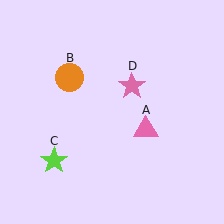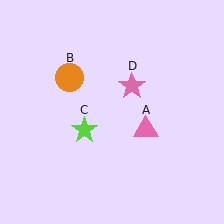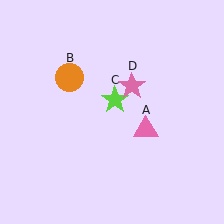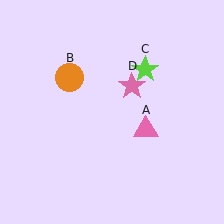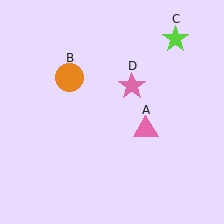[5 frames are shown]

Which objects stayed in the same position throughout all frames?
Pink triangle (object A) and orange circle (object B) and pink star (object D) remained stationary.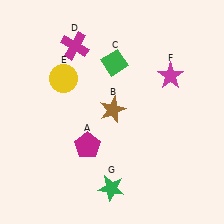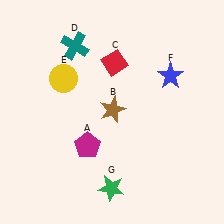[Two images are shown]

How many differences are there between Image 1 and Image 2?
There are 3 differences between the two images.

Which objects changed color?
C changed from green to red. D changed from magenta to teal. F changed from magenta to blue.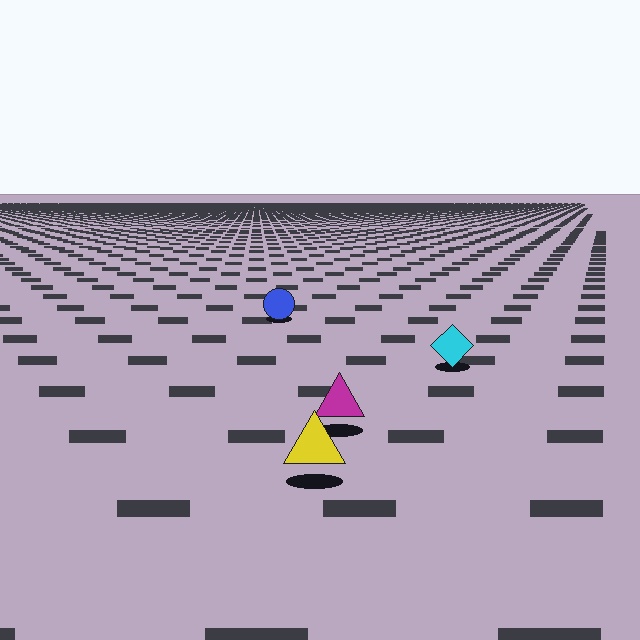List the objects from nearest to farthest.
From nearest to farthest: the yellow triangle, the magenta triangle, the cyan diamond, the blue circle.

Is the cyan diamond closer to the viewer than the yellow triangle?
No. The yellow triangle is closer — you can tell from the texture gradient: the ground texture is coarser near it.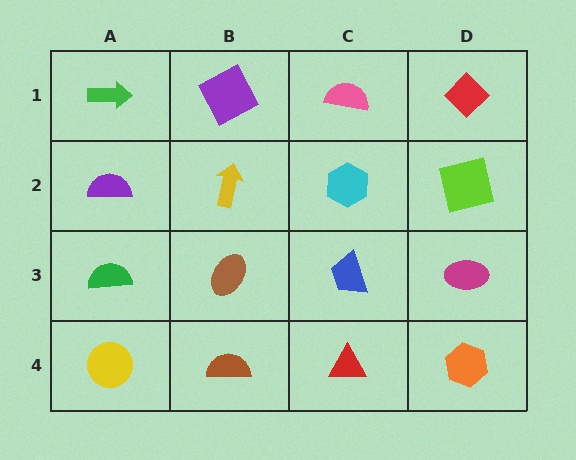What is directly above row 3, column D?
A lime square.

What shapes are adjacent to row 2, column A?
A green arrow (row 1, column A), a green semicircle (row 3, column A), a yellow arrow (row 2, column B).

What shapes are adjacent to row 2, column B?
A purple square (row 1, column B), a brown ellipse (row 3, column B), a purple semicircle (row 2, column A), a cyan hexagon (row 2, column C).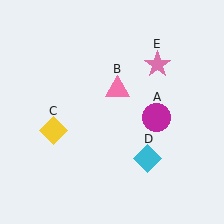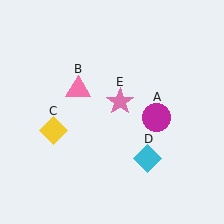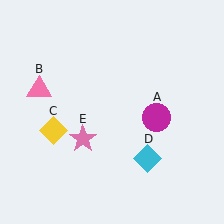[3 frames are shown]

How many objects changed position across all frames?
2 objects changed position: pink triangle (object B), pink star (object E).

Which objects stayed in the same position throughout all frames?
Magenta circle (object A) and yellow diamond (object C) and cyan diamond (object D) remained stationary.